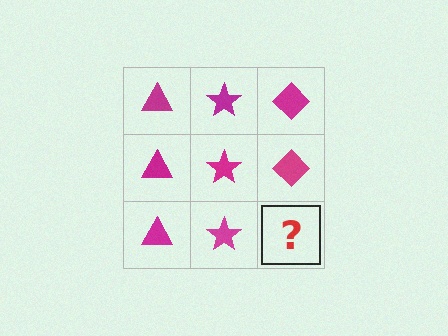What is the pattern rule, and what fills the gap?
The rule is that each column has a consistent shape. The gap should be filled with a magenta diamond.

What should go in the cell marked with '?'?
The missing cell should contain a magenta diamond.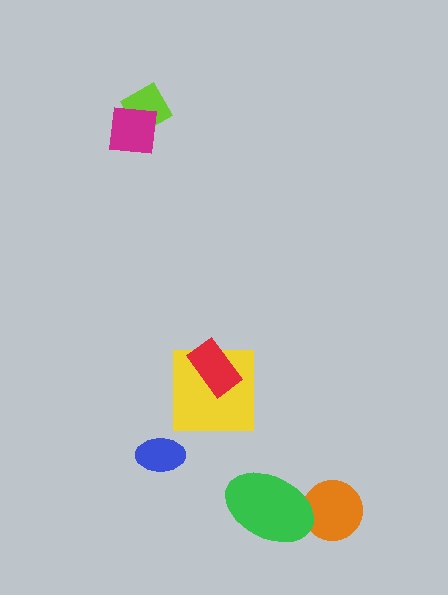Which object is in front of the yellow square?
The red rectangle is in front of the yellow square.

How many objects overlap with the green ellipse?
1 object overlaps with the green ellipse.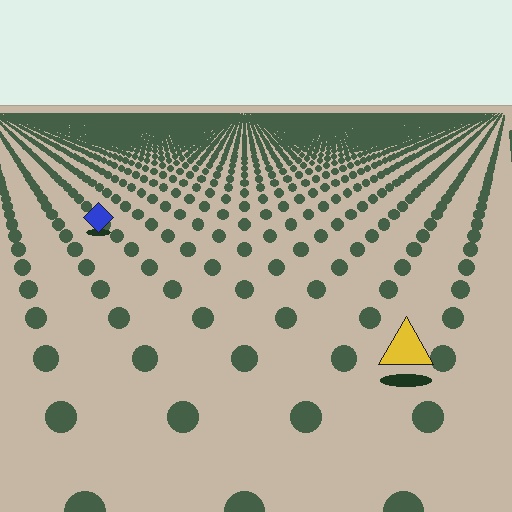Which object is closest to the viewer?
The yellow triangle is closest. The texture marks near it are larger and more spread out.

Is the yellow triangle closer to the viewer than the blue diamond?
Yes. The yellow triangle is closer — you can tell from the texture gradient: the ground texture is coarser near it.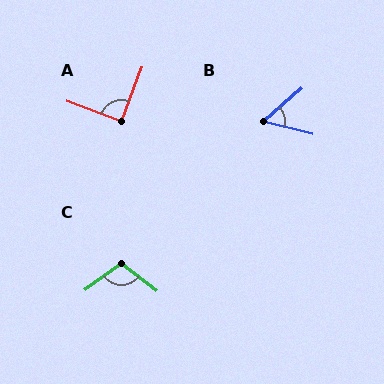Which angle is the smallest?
B, at approximately 55 degrees.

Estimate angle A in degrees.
Approximately 90 degrees.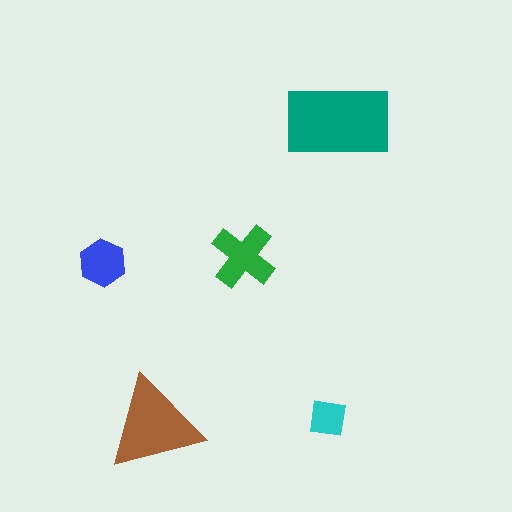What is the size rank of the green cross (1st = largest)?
3rd.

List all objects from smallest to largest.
The cyan square, the blue hexagon, the green cross, the brown triangle, the teal rectangle.